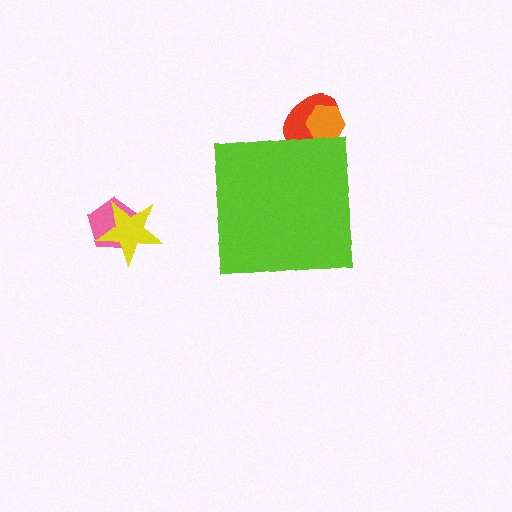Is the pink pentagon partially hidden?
No, the pink pentagon is fully visible.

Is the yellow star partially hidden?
No, the yellow star is fully visible.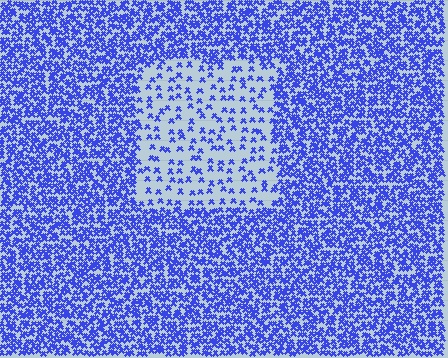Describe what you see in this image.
The image contains small blue elements arranged at two different densities. A rectangle-shaped region is visible where the elements are less densely packed than the surrounding area.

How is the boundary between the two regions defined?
The boundary is defined by a change in element density (approximately 3.0x ratio). All elements are the same color, size, and shape.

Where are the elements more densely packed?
The elements are more densely packed outside the rectangle boundary.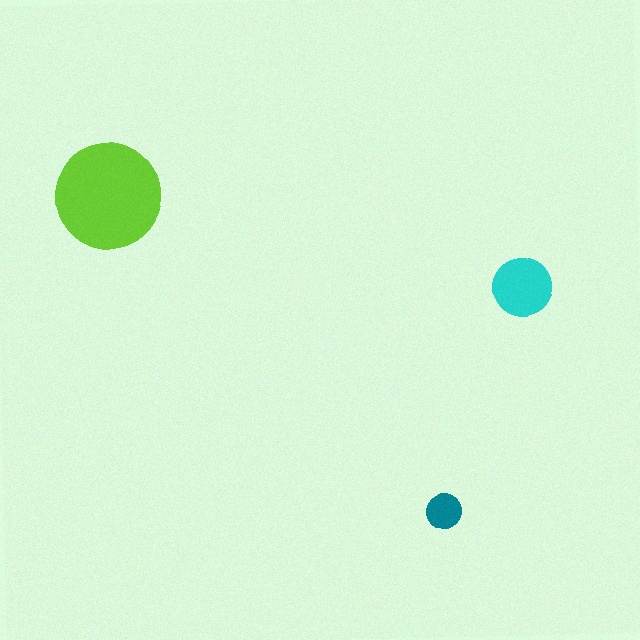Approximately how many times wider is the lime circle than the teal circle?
About 3 times wider.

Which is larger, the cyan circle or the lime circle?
The lime one.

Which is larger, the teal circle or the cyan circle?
The cyan one.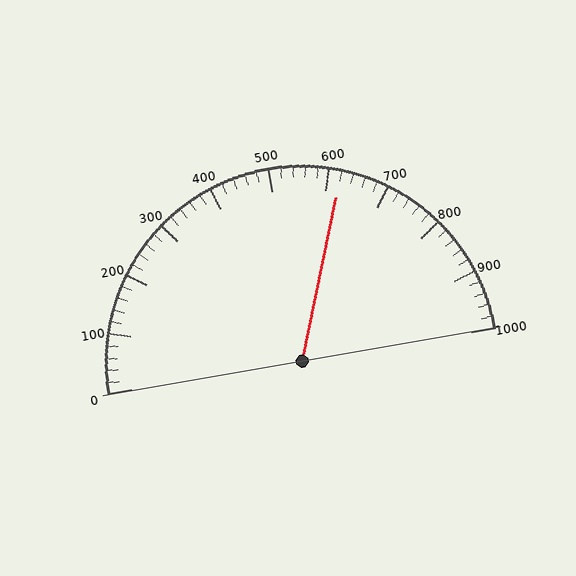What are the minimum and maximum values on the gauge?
The gauge ranges from 0 to 1000.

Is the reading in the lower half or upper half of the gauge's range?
The reading is in the upper half of the range (0 to 1000).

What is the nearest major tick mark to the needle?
The nearest major tick mark is 600.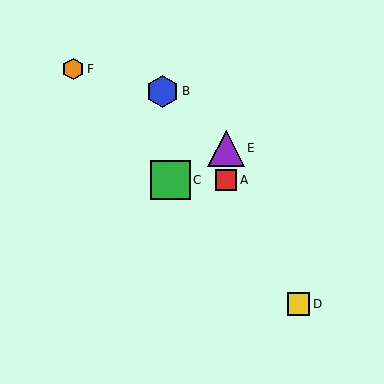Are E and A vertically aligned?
Yes, both are at x≈226.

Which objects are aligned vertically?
Objects A, E are aligned vertically.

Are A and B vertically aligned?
No, A is at x≈226 and B is at x≈163.